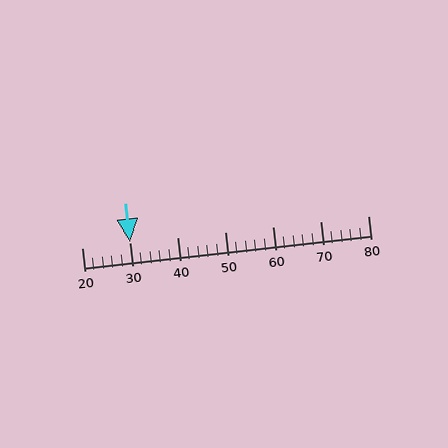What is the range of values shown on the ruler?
The ruler shows values from 20 to 80.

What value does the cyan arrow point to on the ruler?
The cyan arrow points to approximately 30.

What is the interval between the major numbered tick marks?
The major tick marks are spaced 10 units apart.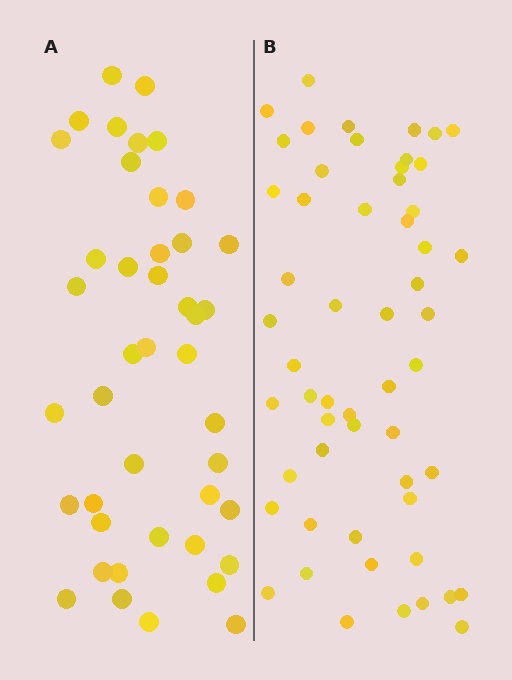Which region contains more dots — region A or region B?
Region B (the right region) has more dots.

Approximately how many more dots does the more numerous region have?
Region B has roughly 12 or so more dots than region A.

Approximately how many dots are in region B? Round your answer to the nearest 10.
About 60 dots. (The exact count is 55, which rounds to 60.)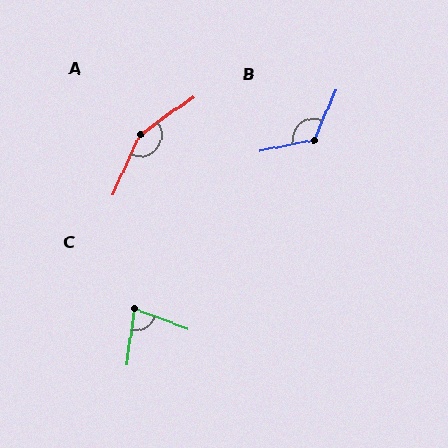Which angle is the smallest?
C, at approximately 77 degrees.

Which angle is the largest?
A, at approximately 151 degrees.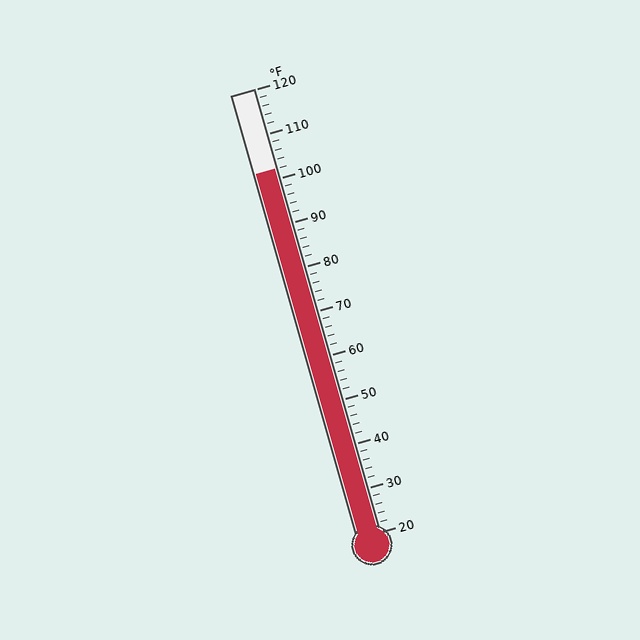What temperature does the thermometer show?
The thermometer shows approximately 102°F.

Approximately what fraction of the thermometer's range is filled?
The thermometer is filled to approximately 80% of its range.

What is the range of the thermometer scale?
The thermometer scale ranges from 20°F to 120°F.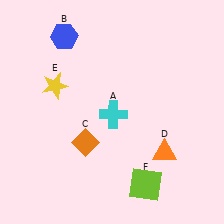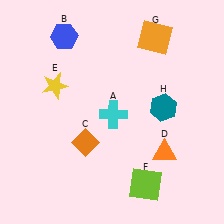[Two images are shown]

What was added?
An orange square (G), a teal hexagon (H) were added in Image 2.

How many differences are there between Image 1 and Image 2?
There are 2 differences between the two images.